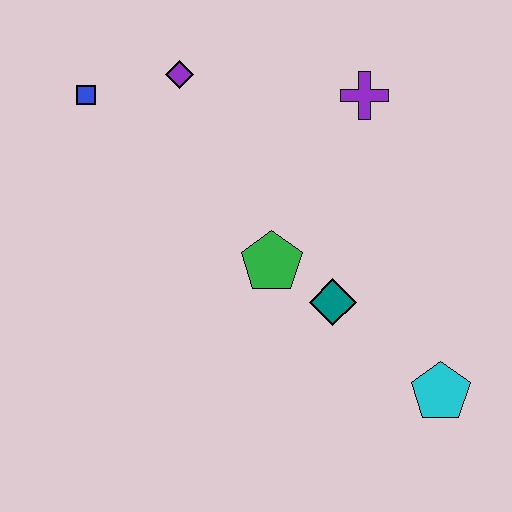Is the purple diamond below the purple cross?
No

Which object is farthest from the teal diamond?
The blue square is farthest from the teal diamond.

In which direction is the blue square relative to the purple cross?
The blue square is to the left of the purple cross.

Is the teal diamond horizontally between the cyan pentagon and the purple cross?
No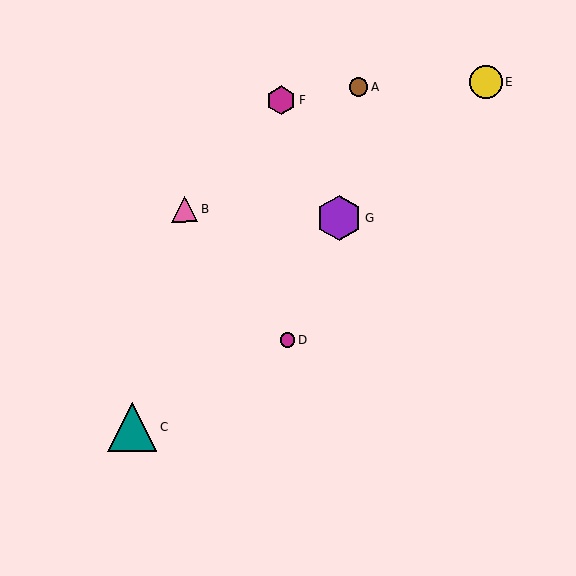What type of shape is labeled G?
Shape G is a purple hexagon.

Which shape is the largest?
The teal triangle (labeled C) is the largest.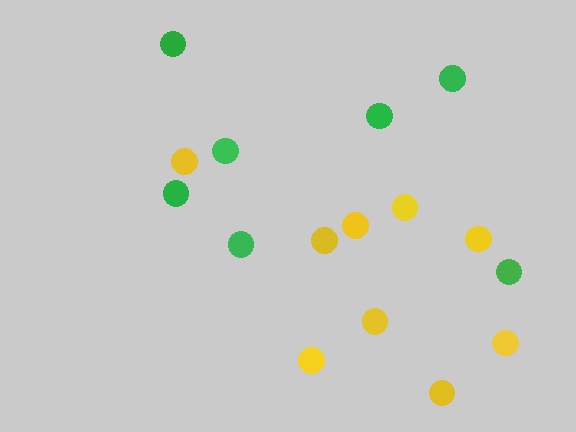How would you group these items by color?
There are 2 groups: one group of green circles (7) and one group of yellow circles (9).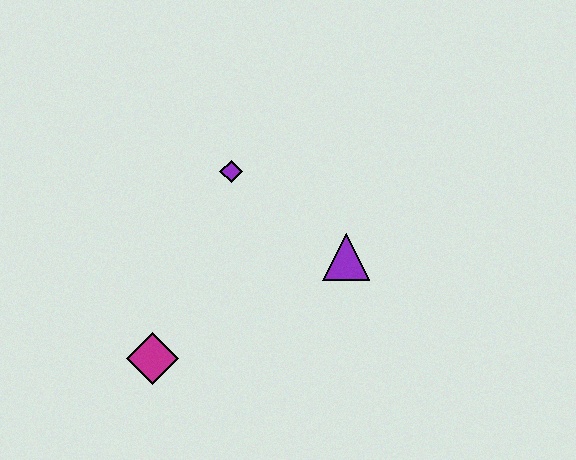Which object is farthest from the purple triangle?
The magenta diamond is farthest from the purple triangle.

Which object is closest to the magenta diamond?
The purple diamond is closest to the magenta diamond.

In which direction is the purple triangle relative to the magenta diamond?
The purple triangle is to the right of the magenta diamond.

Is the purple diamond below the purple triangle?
No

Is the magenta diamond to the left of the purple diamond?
Yes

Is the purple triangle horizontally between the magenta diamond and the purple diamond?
No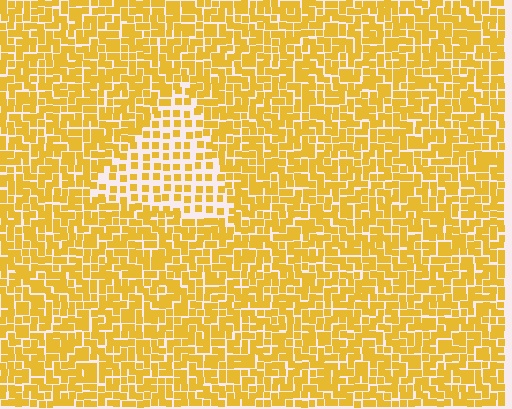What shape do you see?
I see a triangle.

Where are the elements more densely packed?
The elements are more densely packed outside the triangle boundary.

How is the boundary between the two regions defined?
The boundary is defined by a change in element density (approximately 2.0x ratio). All elements are the same color, size, and shape.